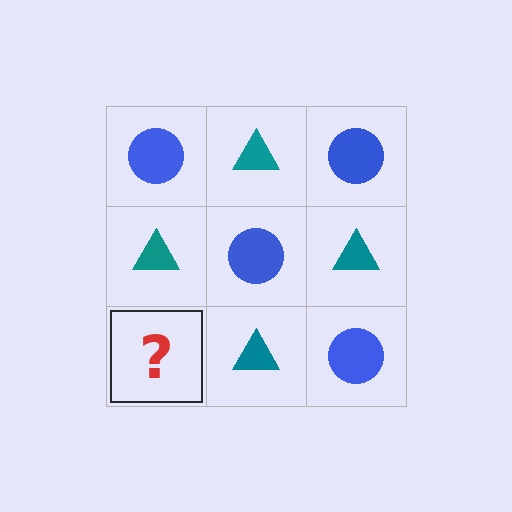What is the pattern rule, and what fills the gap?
The rule is that it alternates blue circle and teal triangle in a checkerboard pattern. The gap should be filled with a blue circle.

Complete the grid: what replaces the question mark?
The question mark should be replaced with a blue circle.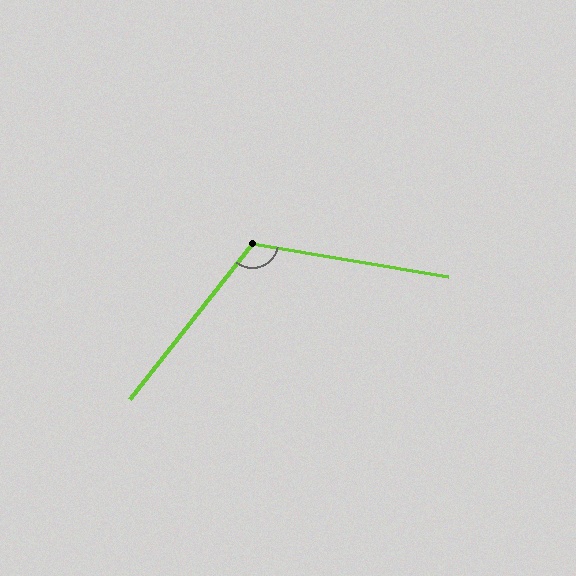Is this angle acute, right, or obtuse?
It is obtuse.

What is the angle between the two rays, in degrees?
Approximately 118 degrees.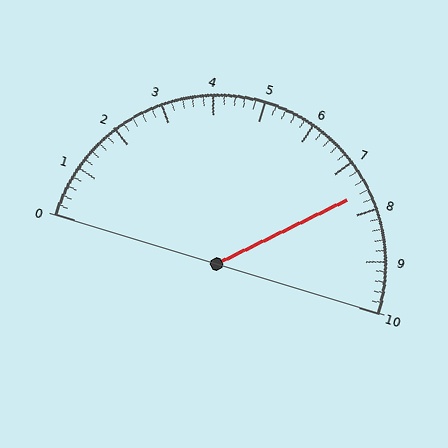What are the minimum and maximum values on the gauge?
The gauge ranges from 0 to 10.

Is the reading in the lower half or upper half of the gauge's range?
The reading is in the upper half of the range (0 to 10).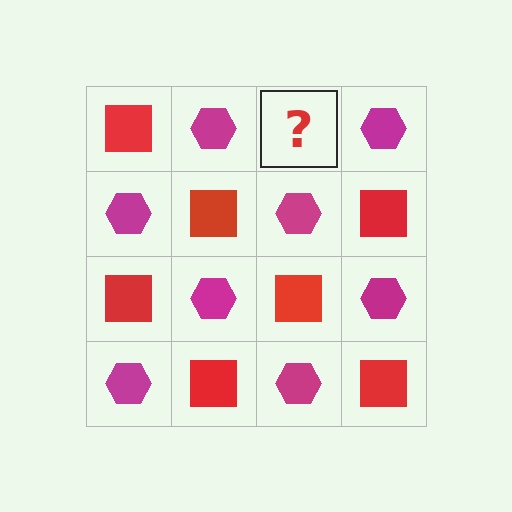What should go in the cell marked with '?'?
The missing cell should contain a red square.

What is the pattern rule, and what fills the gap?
The rule is that it alternates red square and magenta hexagon in a checkerboard pattern. The gap should be filled with a red square.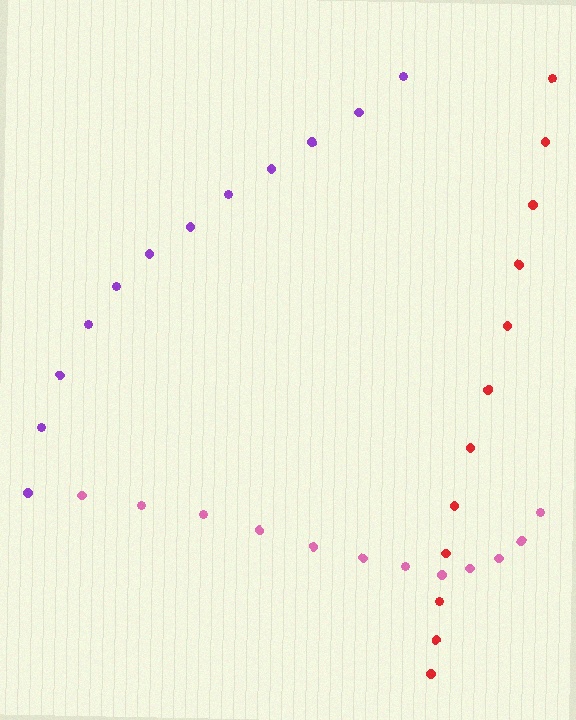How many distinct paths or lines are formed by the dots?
There are 3 distinct paths.